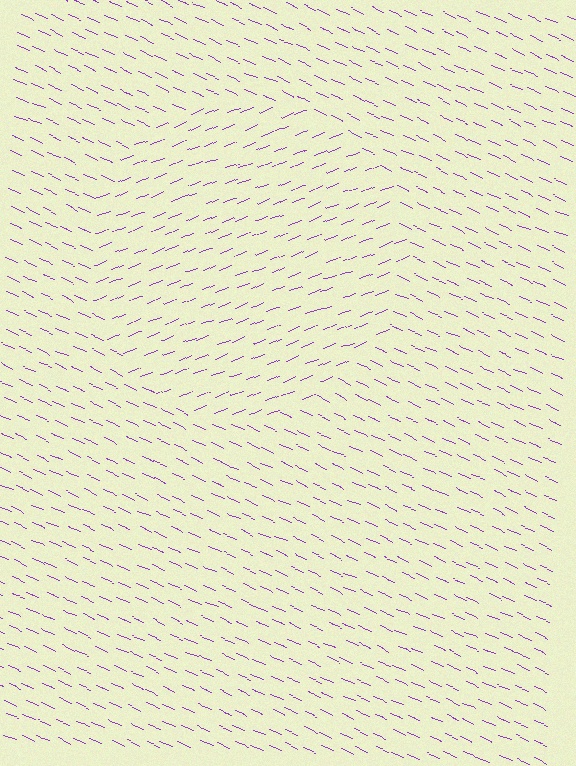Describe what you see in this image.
The image is filled with small purple line segments. A circle region in the image has lines oriented differently from the surrounding lines, creating a visible texture boundary.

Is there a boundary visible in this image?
Yes, there is a texture boundary formed by a change in line orientation.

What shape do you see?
I see a circle.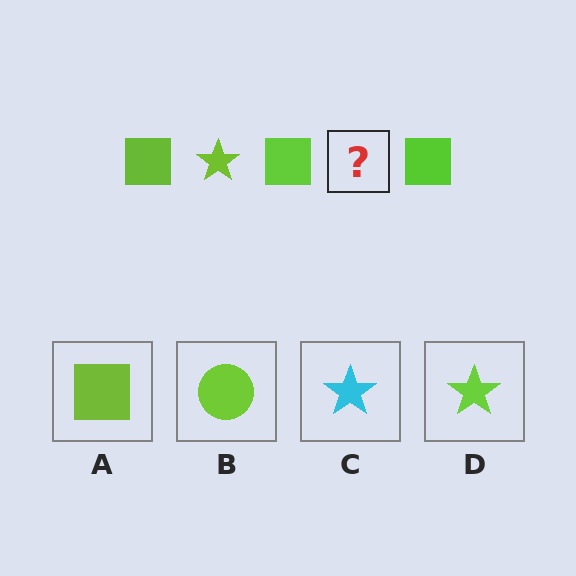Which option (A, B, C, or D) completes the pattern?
D.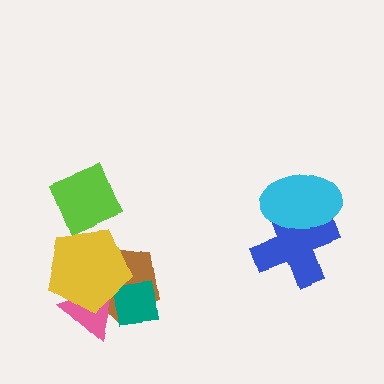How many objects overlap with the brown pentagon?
3 objects overlap with the brown pentagon.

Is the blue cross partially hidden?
Yes, it is partially covered by another shape.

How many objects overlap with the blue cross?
1 object overlaps with the blue cross.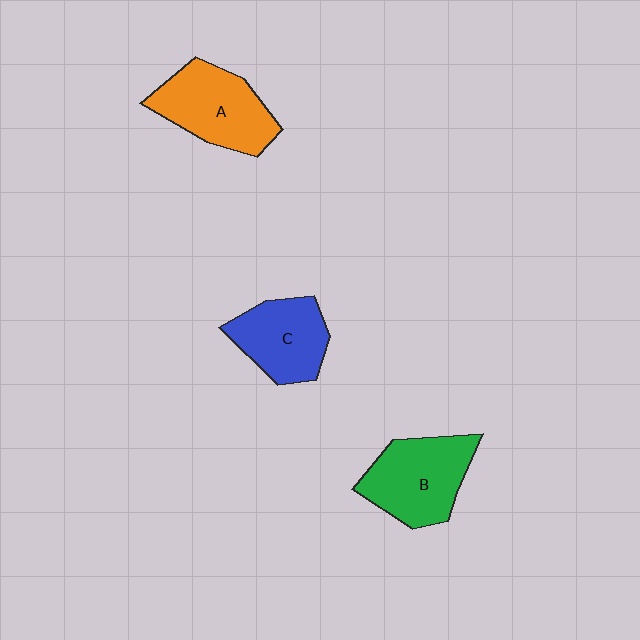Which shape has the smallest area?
Shape C (blue).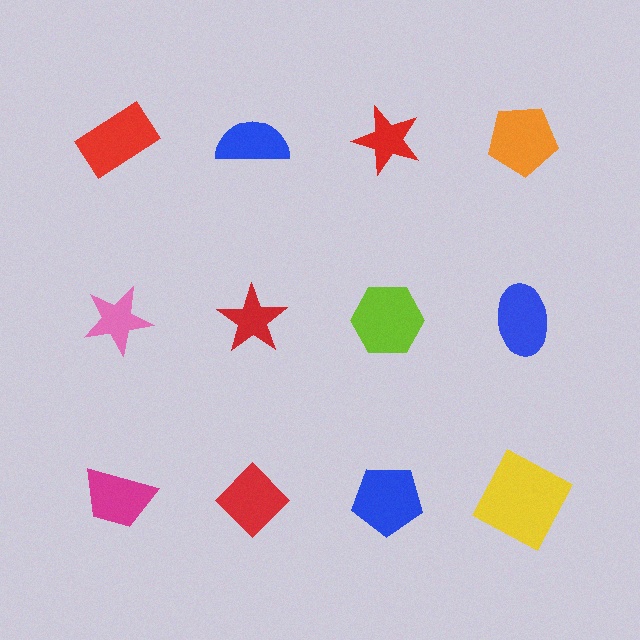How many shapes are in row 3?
4 shapes.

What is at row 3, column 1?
A magenta trapezoid.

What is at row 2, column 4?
A blue ellipse.